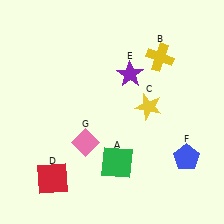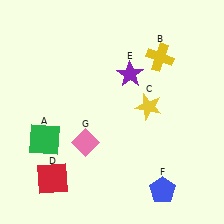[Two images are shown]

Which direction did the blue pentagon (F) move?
The blue pentagon (F) moved down.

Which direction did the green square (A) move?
The green square (A) moved left.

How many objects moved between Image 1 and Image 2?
2 objects moved between the two images.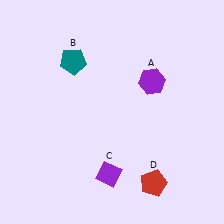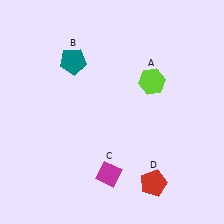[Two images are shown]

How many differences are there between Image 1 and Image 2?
There are 2 differences between the two images.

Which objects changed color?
A changed from purple to lime. C changed from purple to magenta.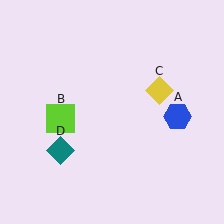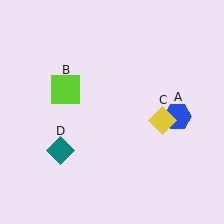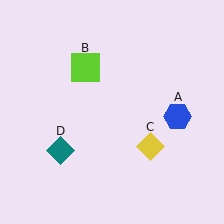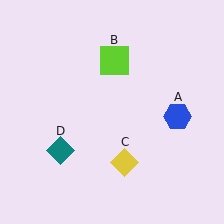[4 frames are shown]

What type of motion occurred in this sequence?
The lime square (object B), yellow diamond (object C) rotated clockwise around the center of the scene.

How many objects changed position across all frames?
2 objects changed position: lime square (object B), yellow diamond (object C).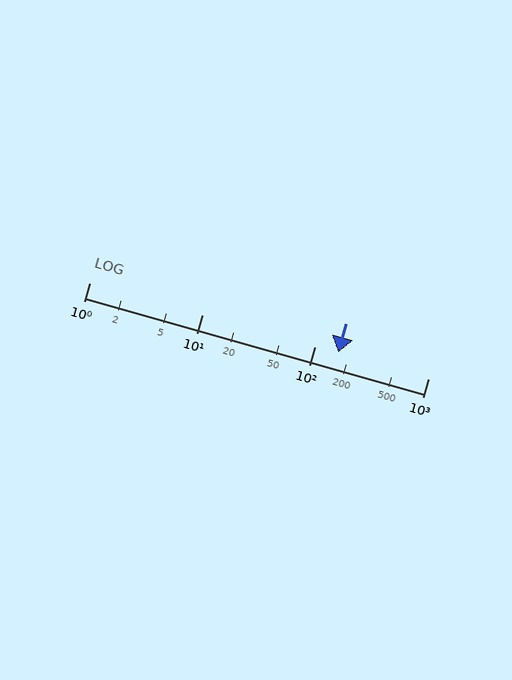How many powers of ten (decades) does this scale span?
The scale spans 3 decades, from 1 to 1000.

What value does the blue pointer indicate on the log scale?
The pointer indicates approximately 160.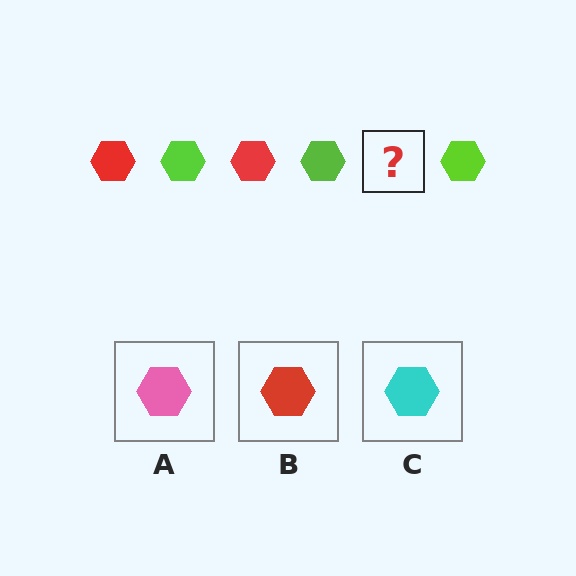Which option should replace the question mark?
Option B.